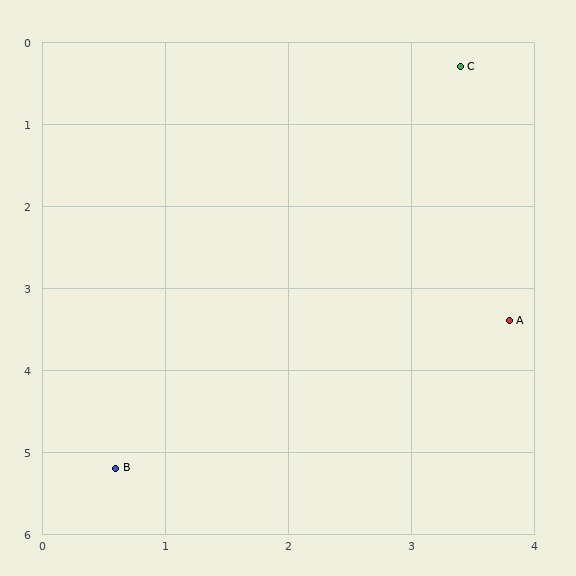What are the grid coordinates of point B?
Point B is at approximately (0.6, 5.2).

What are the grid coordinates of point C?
Point C is at approximately (3.4, 0.3).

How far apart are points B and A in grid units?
Points B and A are about 3.7 grid units apart.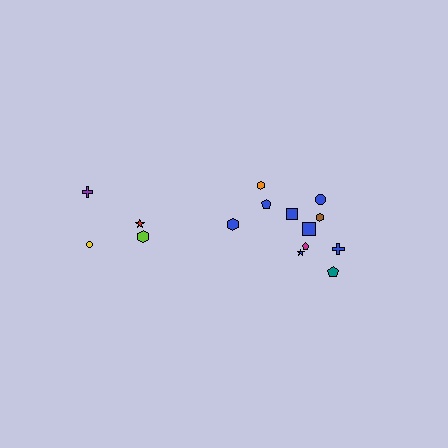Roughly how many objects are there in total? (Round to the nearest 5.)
Roughly 15 objects in total.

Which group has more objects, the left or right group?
The right group.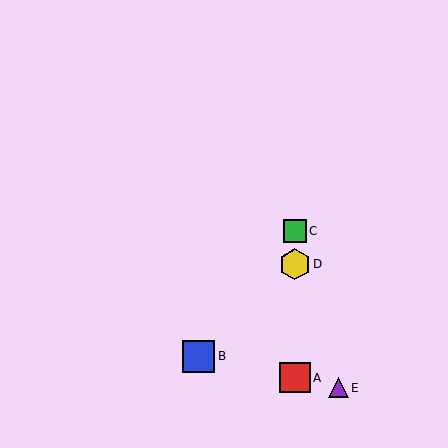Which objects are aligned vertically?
Objects A, C, D are aligned vertically.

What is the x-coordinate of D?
Object D is at x≈295.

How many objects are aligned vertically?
3 objects (A, C, D) are aligned vertically.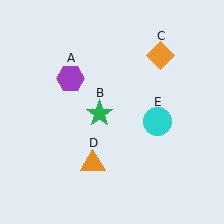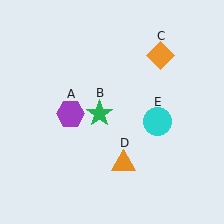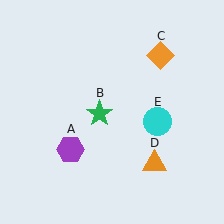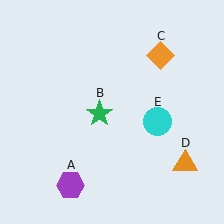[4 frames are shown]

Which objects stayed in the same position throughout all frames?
Green star (object B) and orange diamond (object C) and cyan circle (object E) remained stationary.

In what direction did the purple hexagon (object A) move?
The purple hexagon (object A) moved down.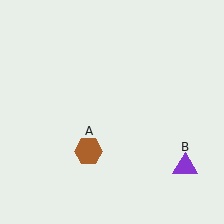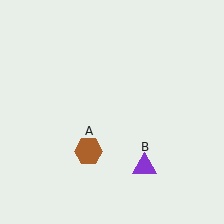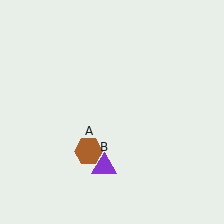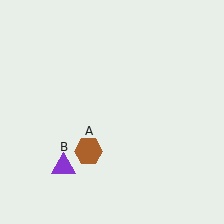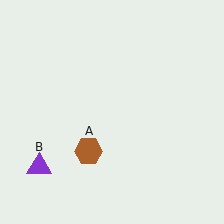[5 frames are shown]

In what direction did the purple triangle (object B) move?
The purple triangle (object B) moved left.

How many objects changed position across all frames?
1 object changed position: purple triangle (object B).